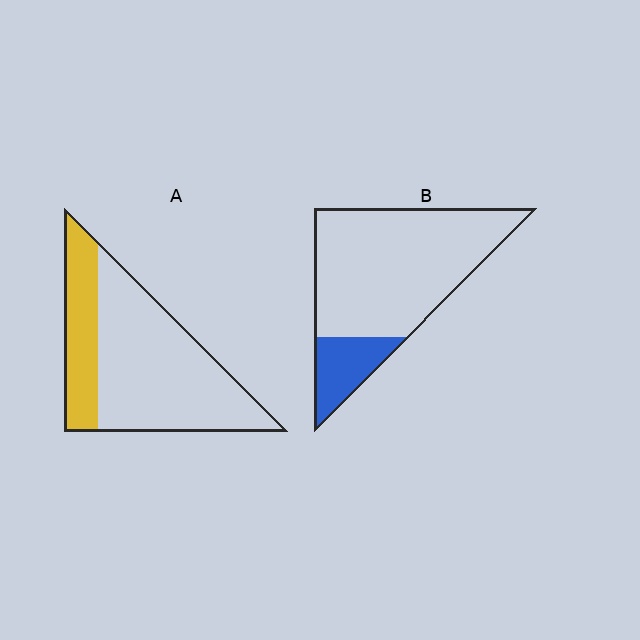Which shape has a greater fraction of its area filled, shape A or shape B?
Shape A.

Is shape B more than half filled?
No.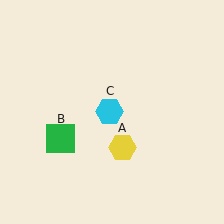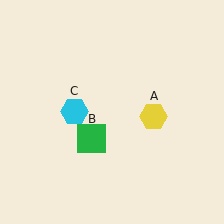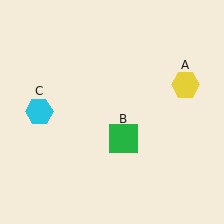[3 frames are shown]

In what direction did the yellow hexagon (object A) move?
The yellow hexagon (object A) moved up and to the right.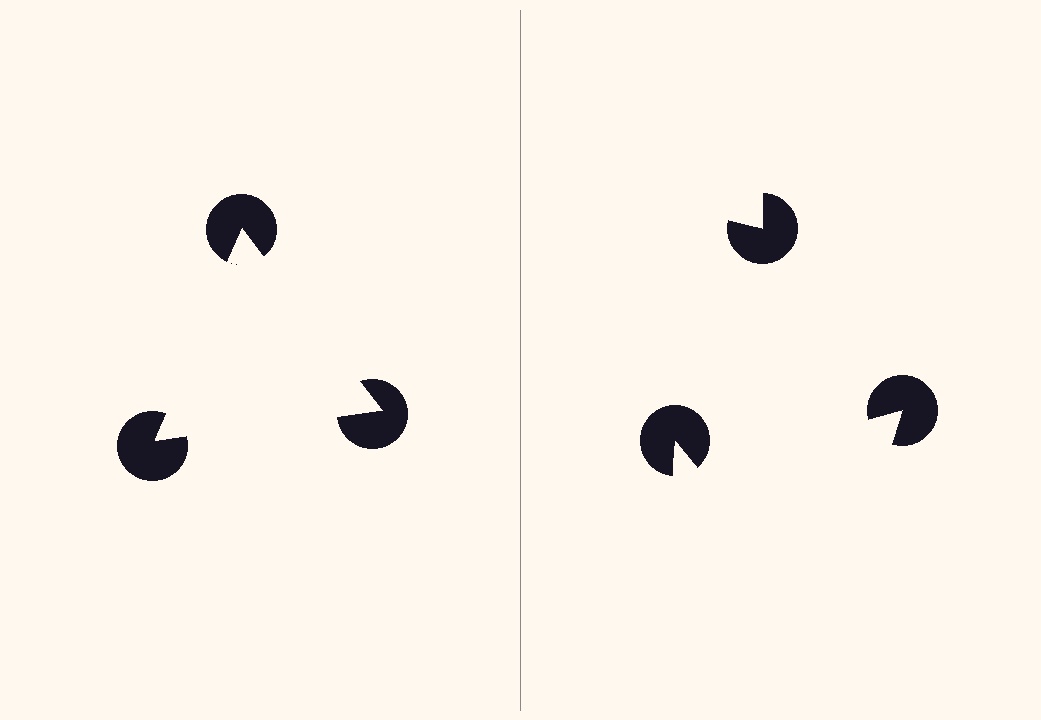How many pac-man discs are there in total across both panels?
6 — 3 on each side.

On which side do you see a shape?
An illusory triangle appears on the left side. On the right side the wedge cuts are rotated, so no coherent shape forms.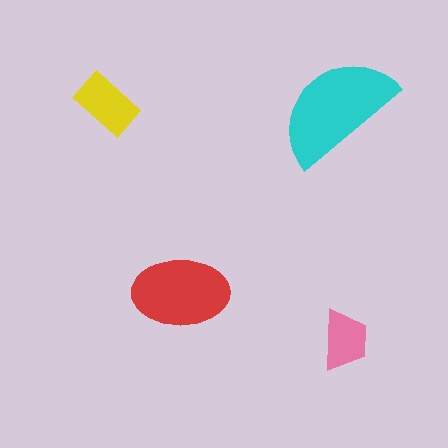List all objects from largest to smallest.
The cyan semicircle, the red ellipse, the yellow rectangle, the pink trapezoid.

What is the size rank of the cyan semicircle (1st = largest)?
1st.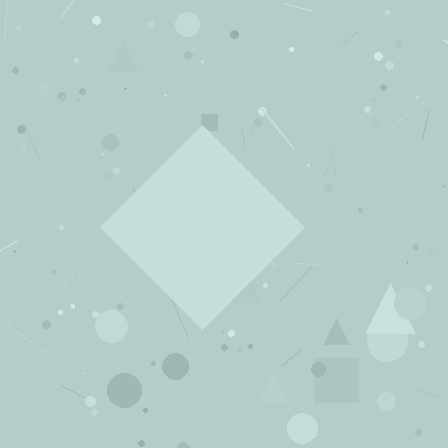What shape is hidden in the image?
A diamond is hidden in the image.